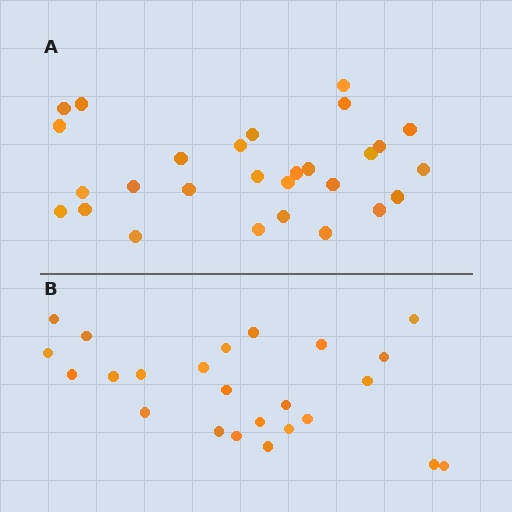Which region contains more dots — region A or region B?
Region A (the top region) has more dots.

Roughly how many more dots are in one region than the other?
Region A has about 4 more dots than region B.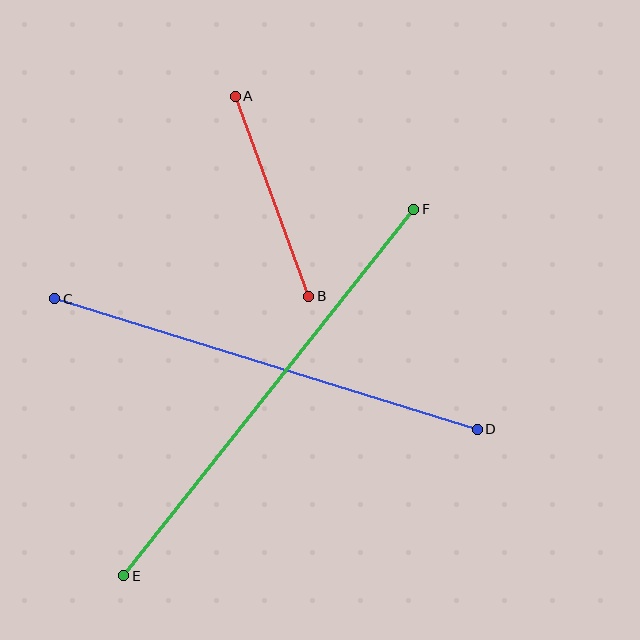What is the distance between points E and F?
The distance is approximately 468 pixels.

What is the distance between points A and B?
The distance is approximately 213 pixels.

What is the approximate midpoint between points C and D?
The midpoint is at approximately (266, 364) pixels.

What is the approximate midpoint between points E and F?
The midpoint is at approximately (269, 392) pixels.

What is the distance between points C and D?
The distance is approximately 442 pixels.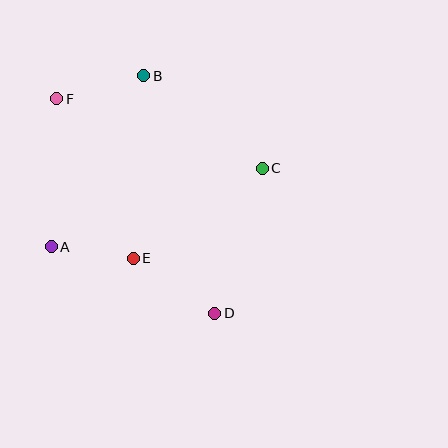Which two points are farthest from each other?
Points D and F are farthest from each other.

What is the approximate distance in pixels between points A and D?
The distance between A and D is approximately 177 pixels.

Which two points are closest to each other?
Points A and E are closest to each other.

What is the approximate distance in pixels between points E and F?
The distance between E and F is approximately 177 pixels.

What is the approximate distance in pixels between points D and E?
The distance between D and E is approximately 98 pixels.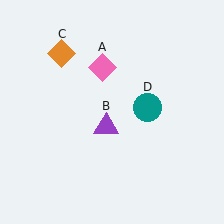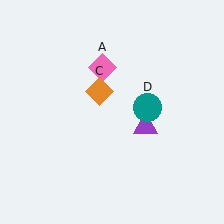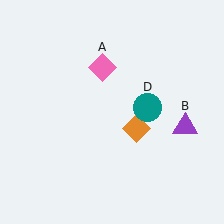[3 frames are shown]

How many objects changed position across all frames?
2 objects changed position: purple triangle (object B), orange diamond (object C).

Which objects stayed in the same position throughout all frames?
Pink diamond (object A) and teal circle (object D) remained stationary.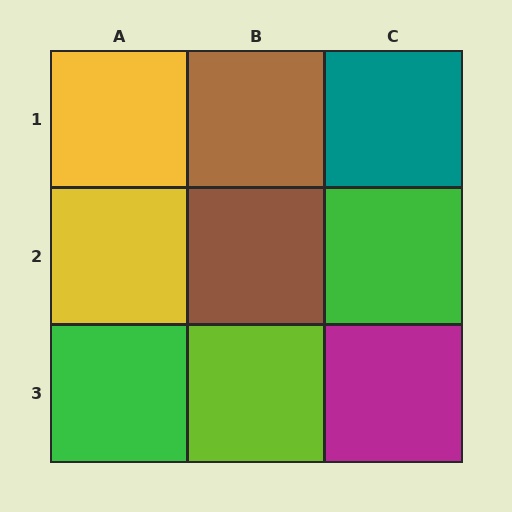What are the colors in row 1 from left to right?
Yellow, brown, teal.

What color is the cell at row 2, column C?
Green.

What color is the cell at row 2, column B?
Brown.